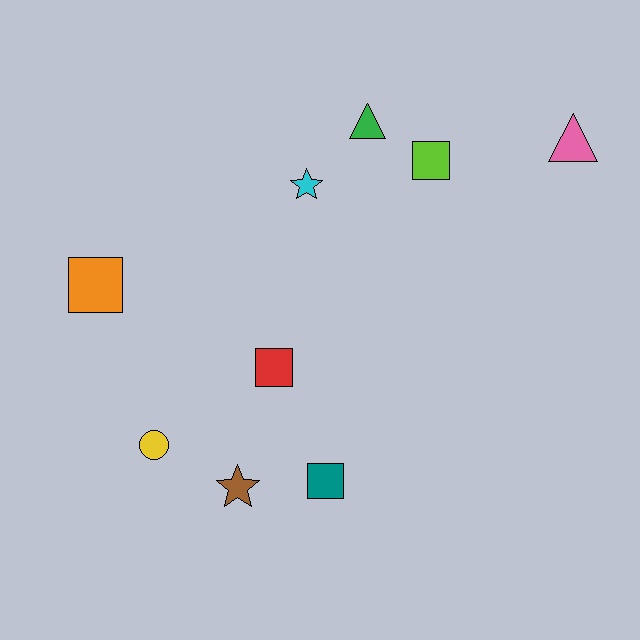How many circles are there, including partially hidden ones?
There is 1 circle.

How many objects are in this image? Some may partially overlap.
There are 9 objects.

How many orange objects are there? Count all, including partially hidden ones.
There is 1 orange object.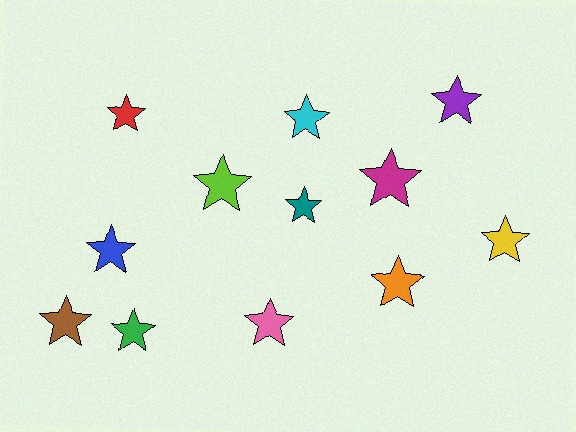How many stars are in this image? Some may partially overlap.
There are 12 stars.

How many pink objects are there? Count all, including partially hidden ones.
There is 1 pink object.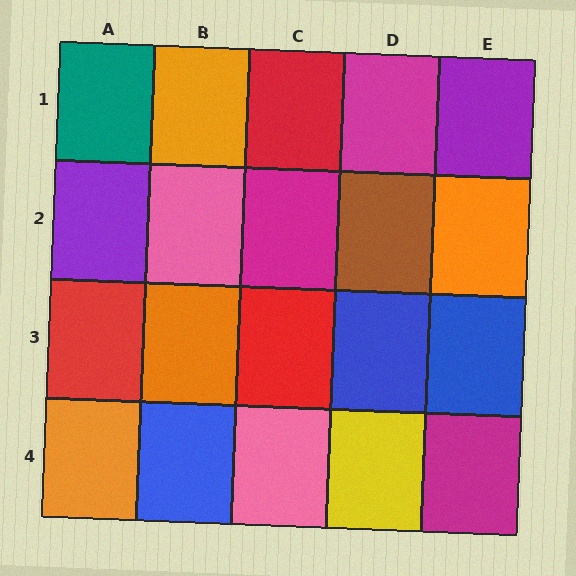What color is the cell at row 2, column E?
Orange.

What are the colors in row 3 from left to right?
Red, orange, red, blue, blue.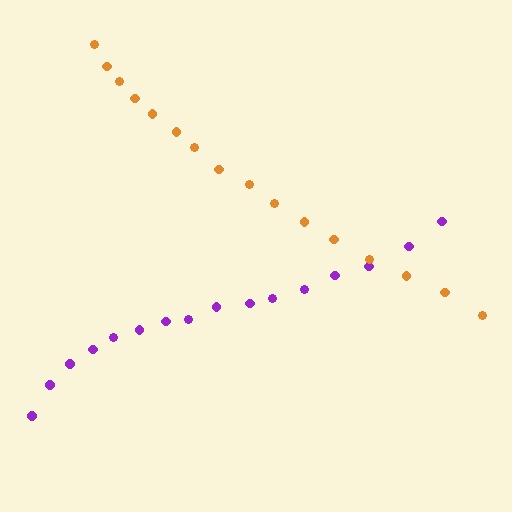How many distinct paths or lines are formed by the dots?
There are 2 distinct paths.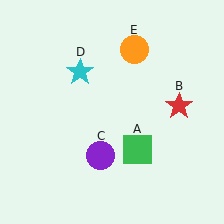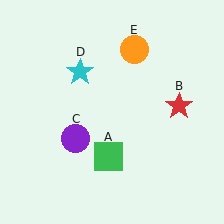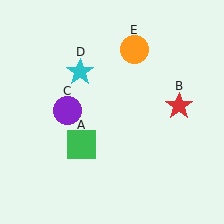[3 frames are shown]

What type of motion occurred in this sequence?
The green square (object A), purple circle (object C) rotated clockwise around the center of the scene.